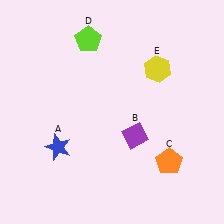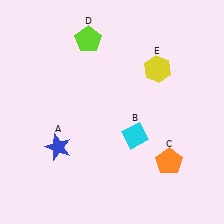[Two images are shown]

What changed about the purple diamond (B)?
In Image 1, B is purple. In Image 2, it changed to cyan.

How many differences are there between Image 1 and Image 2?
There is 1 difference between the two images.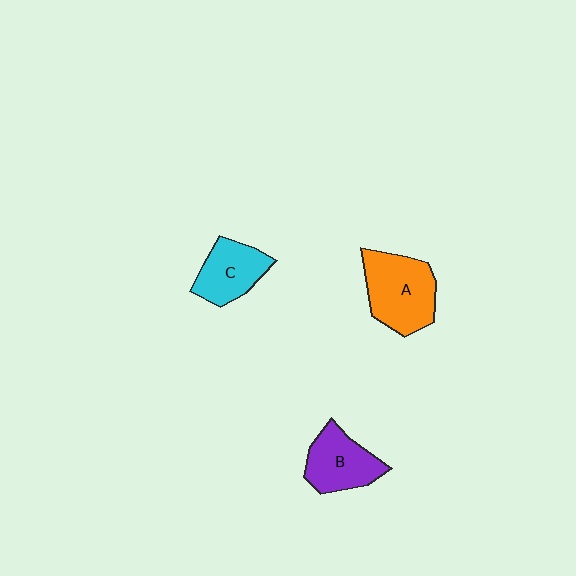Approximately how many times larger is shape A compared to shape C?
Approximately 1.4 times.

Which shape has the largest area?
Shape A (orange).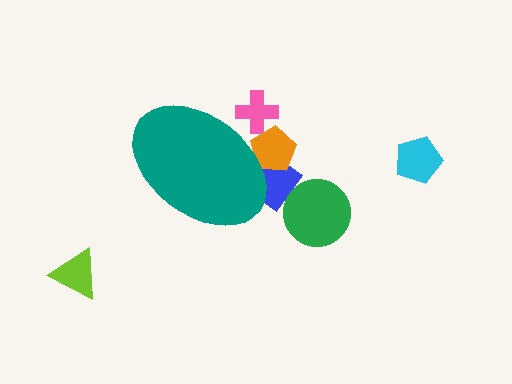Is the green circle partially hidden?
No, the green circle is fully visible.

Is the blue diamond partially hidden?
Yes, the blue diamond is partially hidden behind the teal ellipse.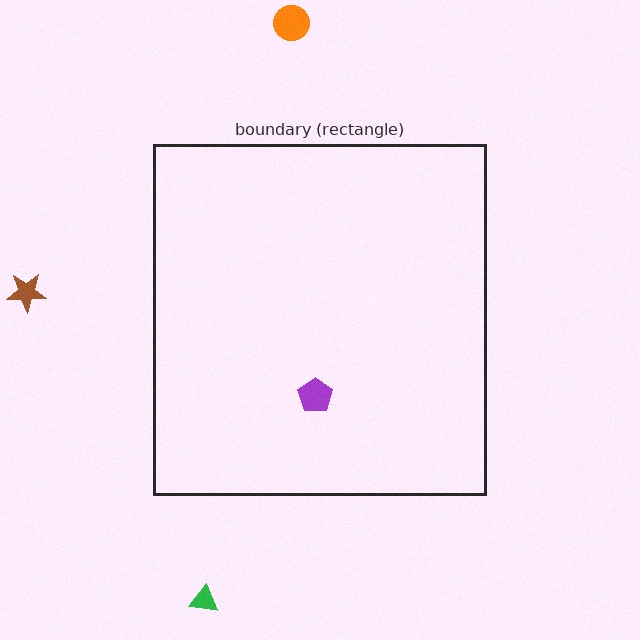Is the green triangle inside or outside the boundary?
Outside.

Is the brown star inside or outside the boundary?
Outside.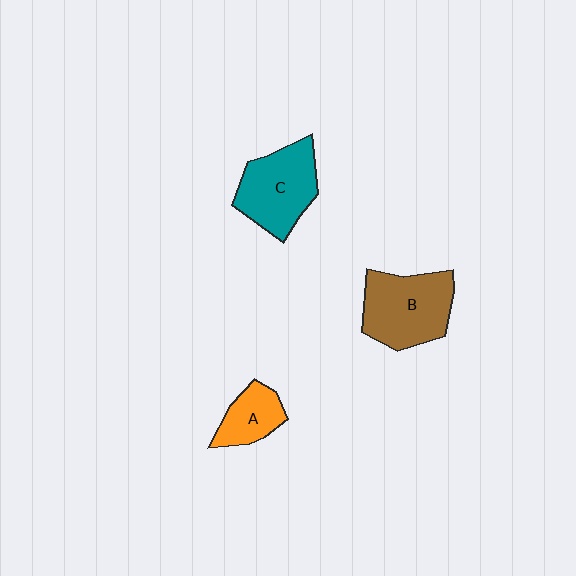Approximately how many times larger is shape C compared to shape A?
Approximately 1.8 times.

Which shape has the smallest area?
Shape A (orange).